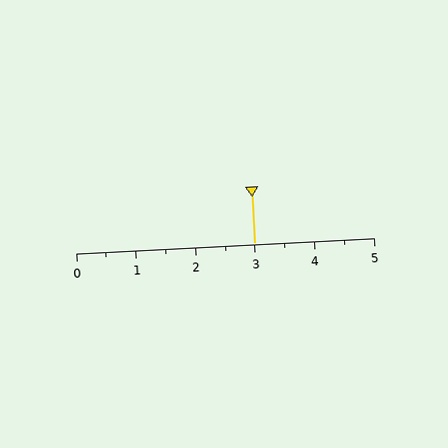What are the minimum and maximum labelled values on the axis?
The axis runs from 0 to 5.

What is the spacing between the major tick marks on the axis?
The major ticks are spaced 1 apart.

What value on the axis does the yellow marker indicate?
The marker indicates approximately 3.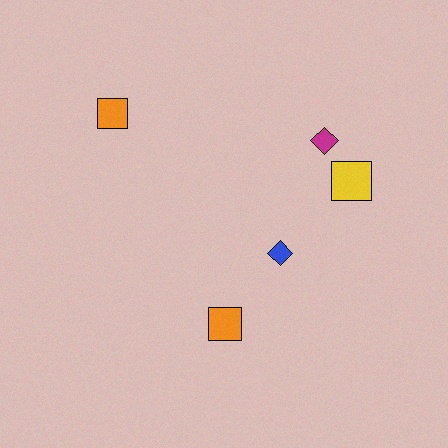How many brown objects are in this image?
There are no brown objects.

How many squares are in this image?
There are 3 squares.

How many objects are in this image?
There are 5 objects.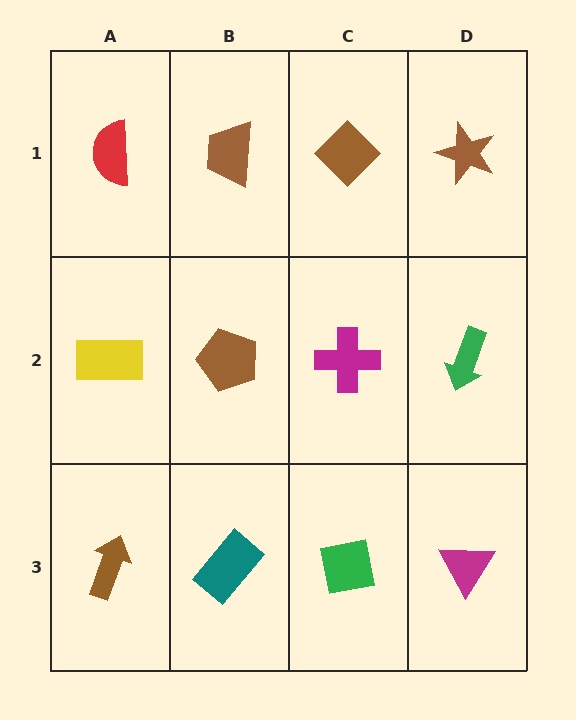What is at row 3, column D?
A magenta triangle.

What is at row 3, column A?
A brown arrow.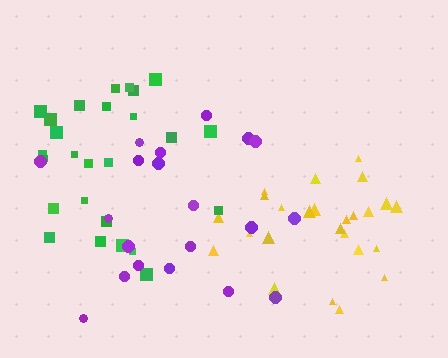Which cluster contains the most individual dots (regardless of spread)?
Green (29).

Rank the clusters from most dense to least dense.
green, yellow, purple.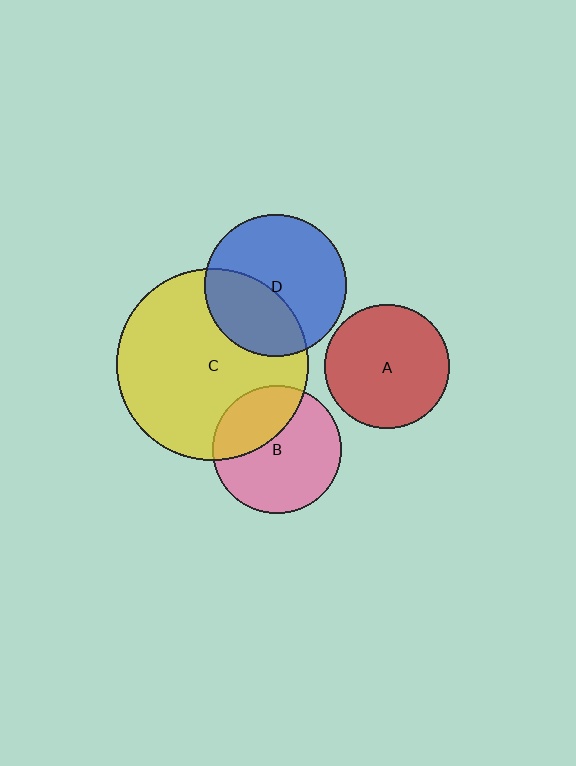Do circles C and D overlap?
Yes.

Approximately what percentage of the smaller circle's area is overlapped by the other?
Approximately 40%.